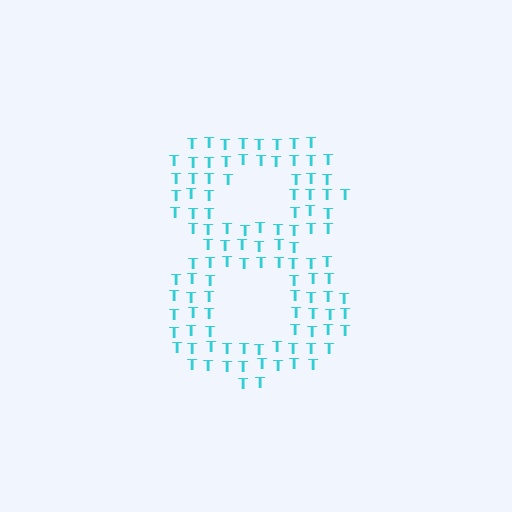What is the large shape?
The large shape is the digit 8.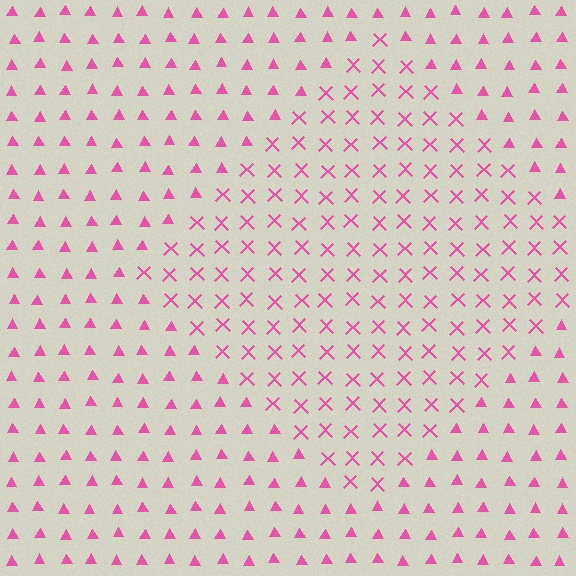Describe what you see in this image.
The image is filled with small pink elements arranged in a uniform grid. A diamond-shaped region contains X marks, while the surrounding area contains triangles. The boundary is defined purely by the change in element shape.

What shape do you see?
I see a diamond.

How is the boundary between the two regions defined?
The boundary is defined by a change in element shape: X marks inside vs. triangles outside. All elements share the same color and spacing.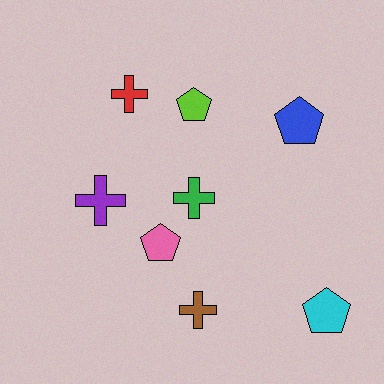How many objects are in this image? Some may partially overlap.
There are 8 objects.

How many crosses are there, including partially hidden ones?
There are 4 crosses.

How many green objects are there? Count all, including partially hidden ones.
There is 1 green object.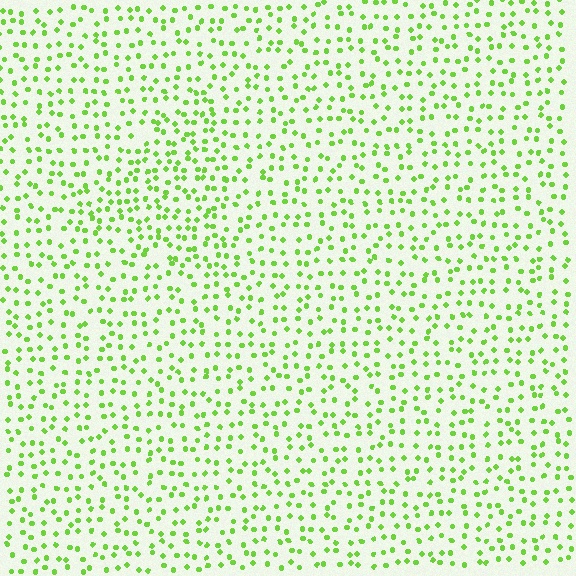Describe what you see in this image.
The image contains small lime elements arranged at two different densities. A triangle-shaped region is visible where the elements are more densely packed than the surrounding area.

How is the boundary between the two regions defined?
The boundary is defined by a change in element density (approximately 1.5x ratio). All elements are the same color, size, and shape.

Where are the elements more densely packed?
The elements are more densely packed inside the triangle boundary.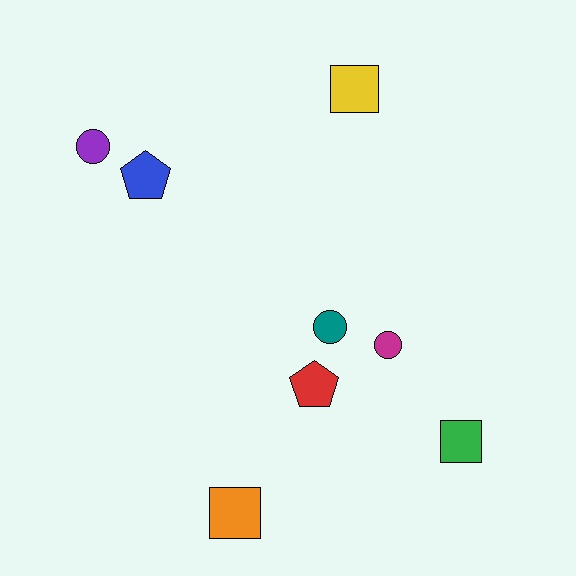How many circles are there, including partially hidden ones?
There are 3 circles.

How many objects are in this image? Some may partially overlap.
There are 8 objects.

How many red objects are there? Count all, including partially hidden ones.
There is 1 red object.